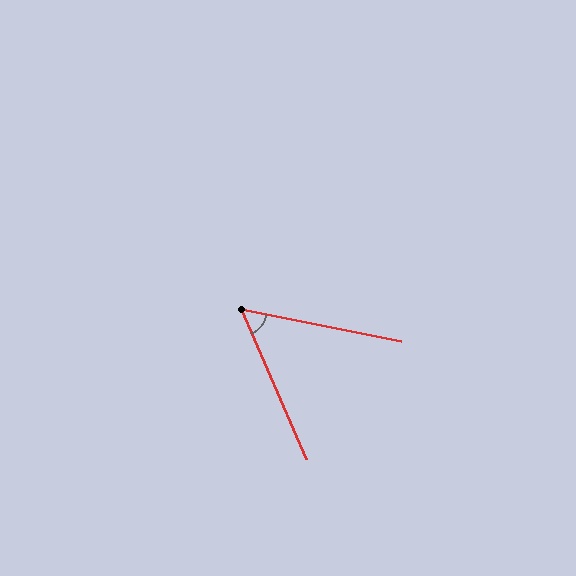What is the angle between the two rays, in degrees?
Approximately 55 degrees.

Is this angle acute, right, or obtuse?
It is acute.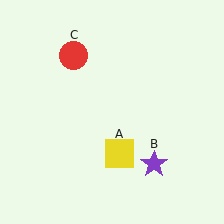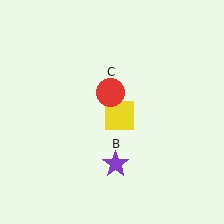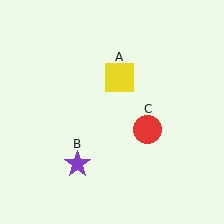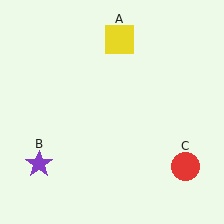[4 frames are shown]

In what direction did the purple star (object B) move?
The purple star (object B) moved left.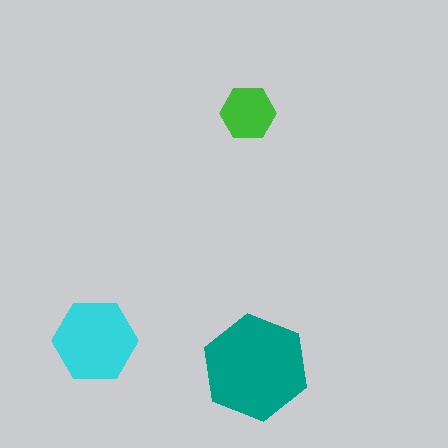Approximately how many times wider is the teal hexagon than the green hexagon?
About 2 times wider.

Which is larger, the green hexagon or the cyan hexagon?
The cyan one.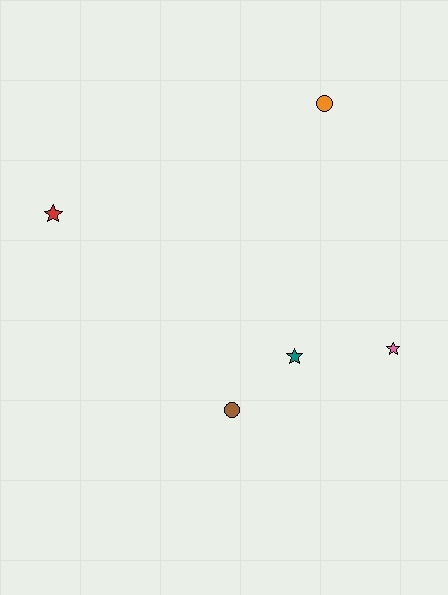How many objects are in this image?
There are 5 objects.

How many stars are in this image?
There are 3 stars.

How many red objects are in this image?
There is 1 red object.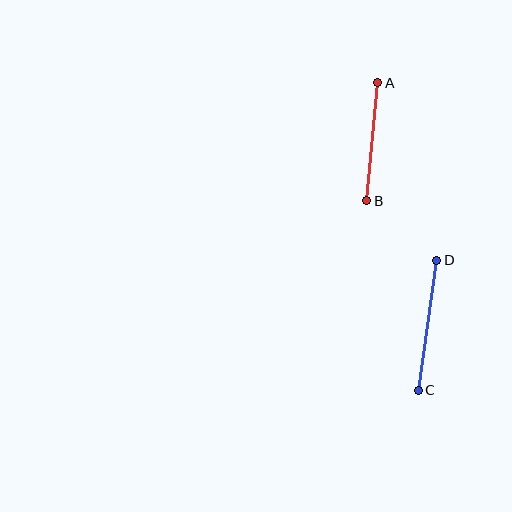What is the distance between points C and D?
The distance is approximately 131 pixels.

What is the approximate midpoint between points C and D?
The midpoint is at approximately (428, 325) pixels.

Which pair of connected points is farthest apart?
Points C and D are farthest apart.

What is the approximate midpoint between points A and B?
The midpoint is at approximately (372, 142) pixels.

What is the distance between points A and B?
The distance is approximately 119 pixels.